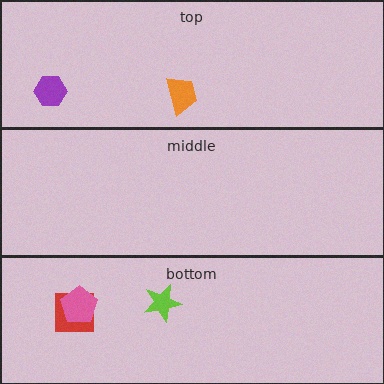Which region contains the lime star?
The bottom region.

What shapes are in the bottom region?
The red square, the pink pentagon, the lime star.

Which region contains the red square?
The bottom region.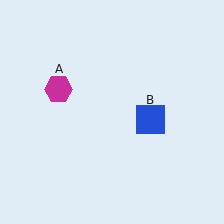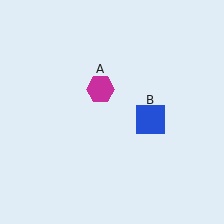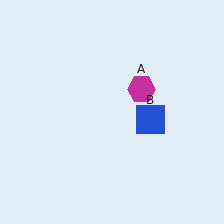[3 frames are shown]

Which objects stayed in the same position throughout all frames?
Blue square (object B) remained stationary.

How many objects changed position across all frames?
1 object changed position: magenta hexagon (object A).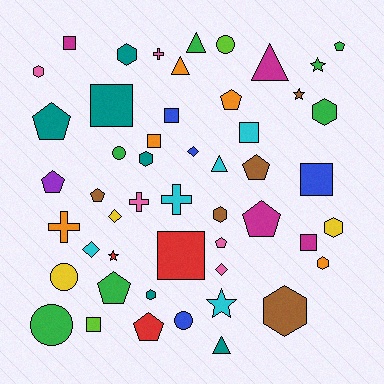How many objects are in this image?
There are 50 objects.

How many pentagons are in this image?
There are 10 pentagons.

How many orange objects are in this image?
There are 5 orange objects.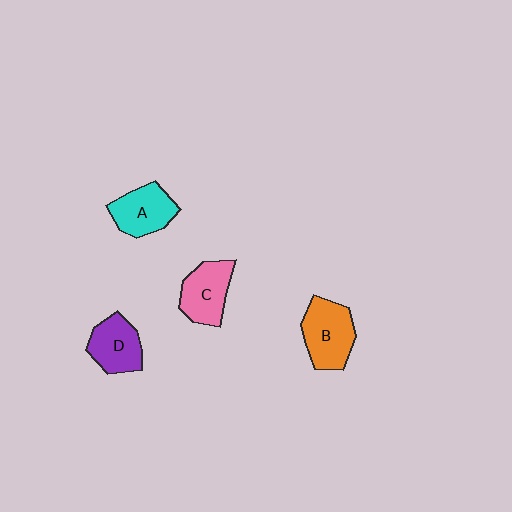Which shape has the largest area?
Shape B (orange).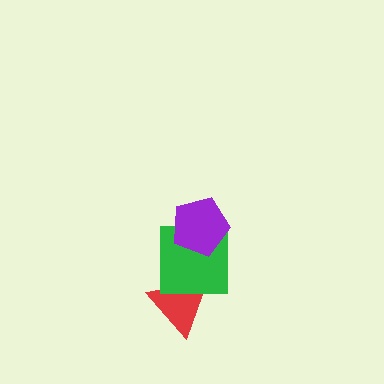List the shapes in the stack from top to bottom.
From top to bottom: the purple pentagon, the green square, the red triangle.